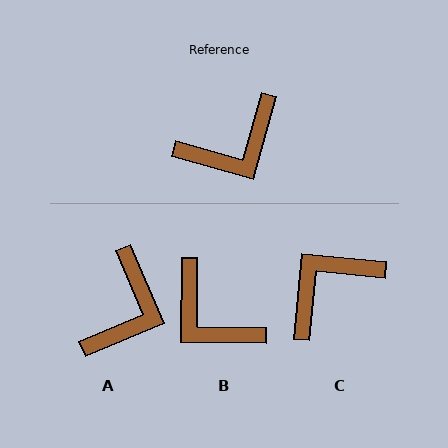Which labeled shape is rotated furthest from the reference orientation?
C, about 170 degrees away.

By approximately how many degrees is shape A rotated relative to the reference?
Approximately 39 degrees counter-clockwise.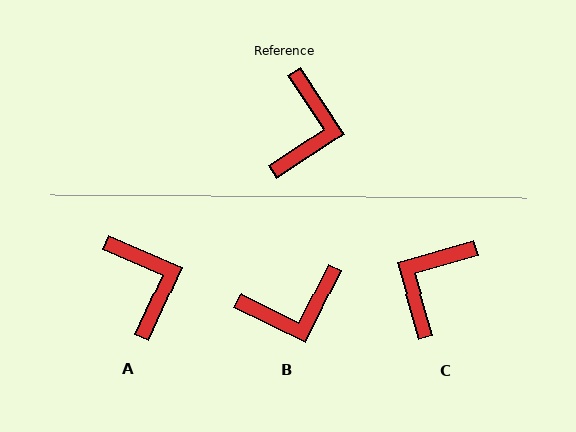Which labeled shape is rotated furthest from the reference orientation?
C, about 163 degrees away.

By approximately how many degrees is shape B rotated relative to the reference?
Approximately 60 degrees clockwise.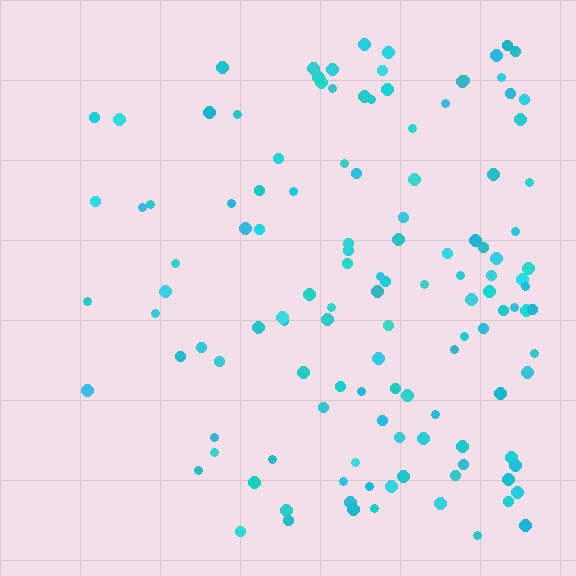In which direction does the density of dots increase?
From left to right, with the right side densest.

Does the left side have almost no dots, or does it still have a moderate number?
Still a moderate number, just noticeably fewer than the right.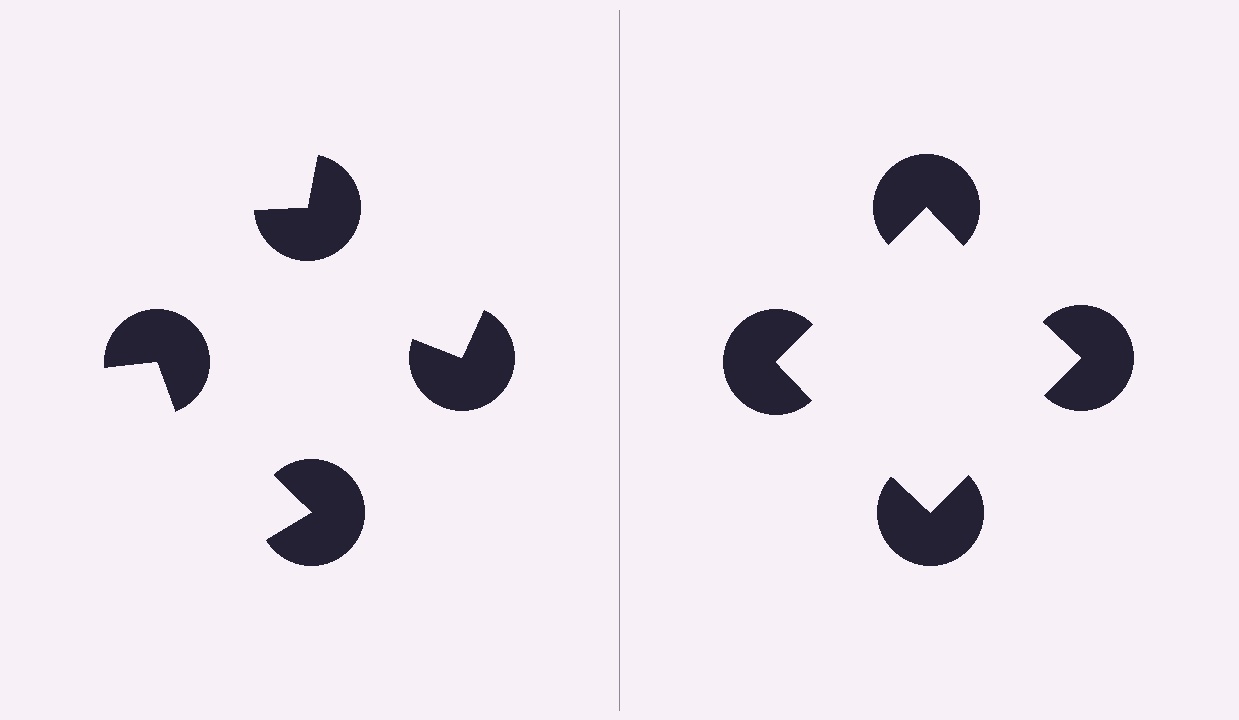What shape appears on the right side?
An illusory square.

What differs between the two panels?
The pac-man discs are positioned identically on both sides; only the wedge orientations differ. On the right they align to a square; on the left they are misaligned.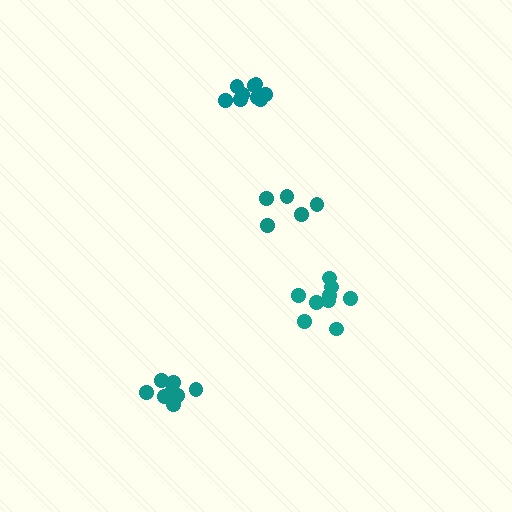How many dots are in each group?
Group 1: 5 dots, Group 2: 9 dots, Group 3: 9 dots, Group 4: 9 dots (32 total).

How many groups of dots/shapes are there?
There are 4 groups.